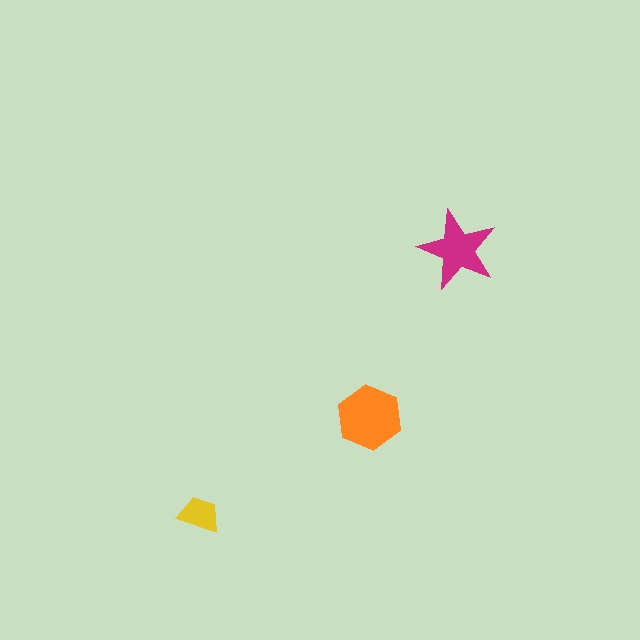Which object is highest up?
The magenta star is topmost.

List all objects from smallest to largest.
The yellow trapezoid, the magenta star, the orange hexagon.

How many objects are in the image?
There are 3 objects in the image.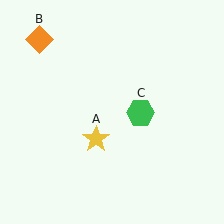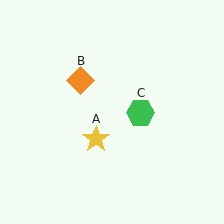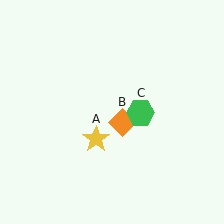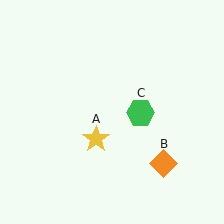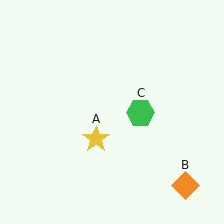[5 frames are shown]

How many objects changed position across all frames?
1 object changed position: orange diamond (object B).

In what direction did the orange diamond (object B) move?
The orange diamond (object B) moved down and to the right.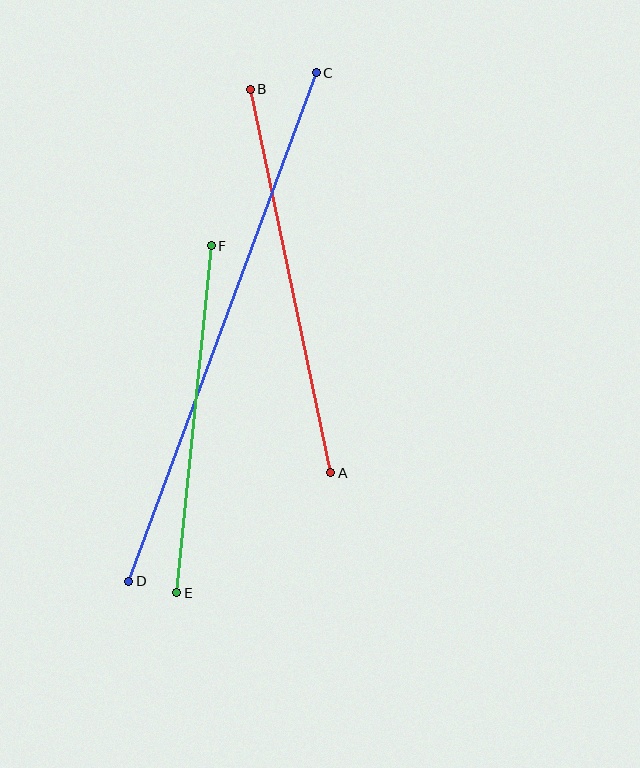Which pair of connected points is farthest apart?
Points C and D are farthest apart.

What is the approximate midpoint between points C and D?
The midpoint is at approximately (223, 327) pixels.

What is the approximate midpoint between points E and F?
The midpoint is at approximately (194, 419) pixels.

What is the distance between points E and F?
The distance is approximately 349 pixels.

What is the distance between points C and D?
The distance is approximately 542 pixels.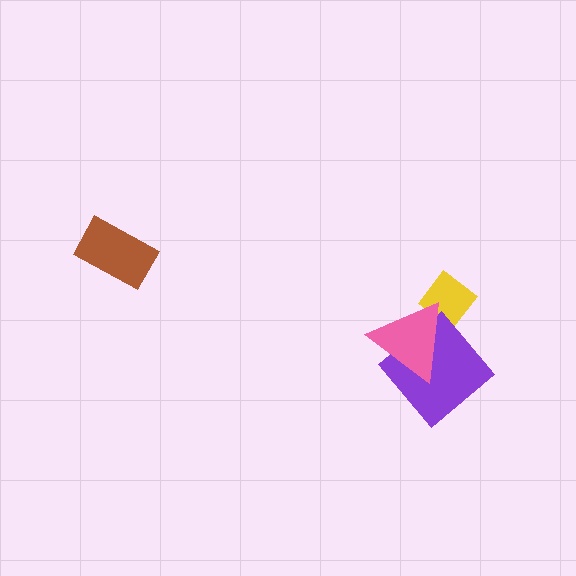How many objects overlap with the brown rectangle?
0 objects overlap with the brown rectangle.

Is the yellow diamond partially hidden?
Yes, it is partially covered by another shape.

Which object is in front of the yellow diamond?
The pink triangle is in front of the yellow diamond.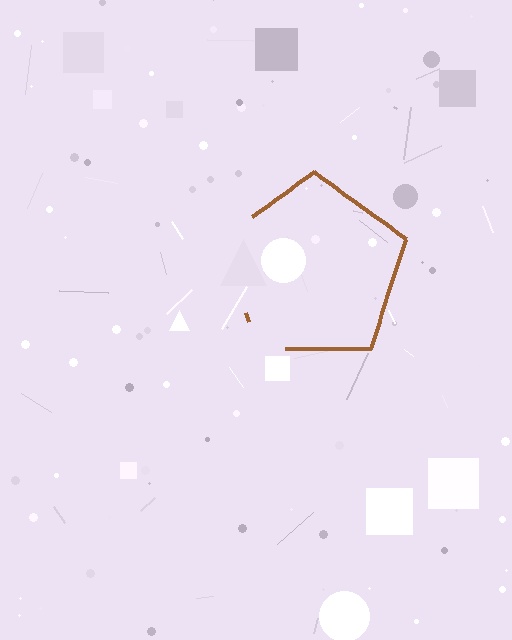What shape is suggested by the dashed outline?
The dashed outline suggests a pentagon.